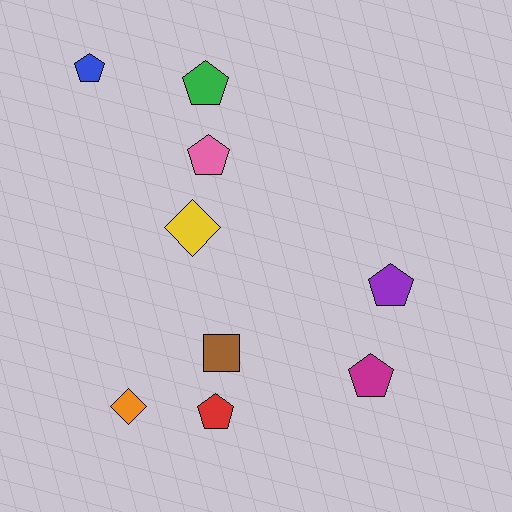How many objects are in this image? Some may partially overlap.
There are 9 objects.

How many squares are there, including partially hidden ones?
There is 1 square.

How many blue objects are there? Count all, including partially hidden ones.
There is 1 blue object.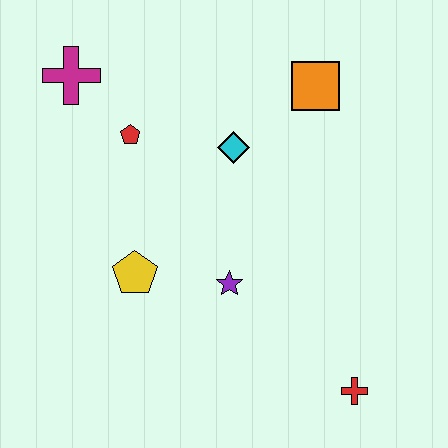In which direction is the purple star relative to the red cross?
The purple star is to the left of the red cross.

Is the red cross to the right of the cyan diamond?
Yes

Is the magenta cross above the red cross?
Yes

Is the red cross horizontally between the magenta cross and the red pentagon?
No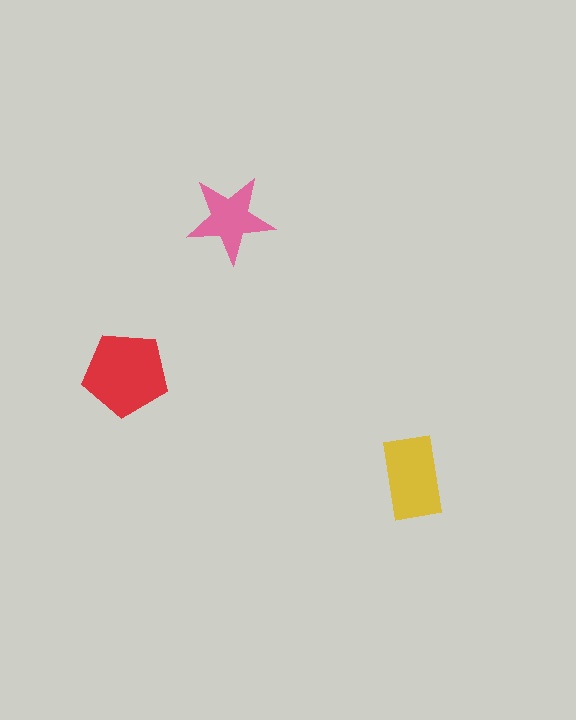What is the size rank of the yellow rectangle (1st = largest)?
2nd.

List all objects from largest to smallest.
The red pentagon, the yellow rectangle, the pink star.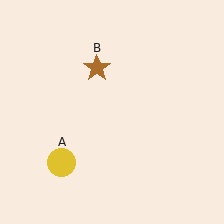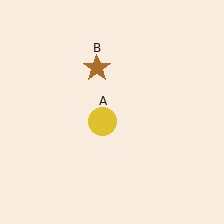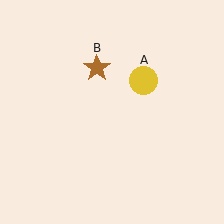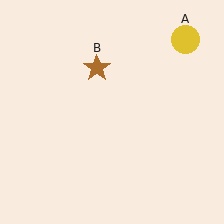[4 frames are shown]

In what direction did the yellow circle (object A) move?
The yellow circle (object A) moved up and to the right.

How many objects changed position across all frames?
1 object changed position: yellow circle (object A).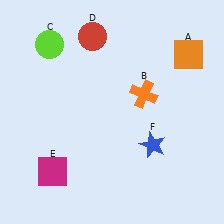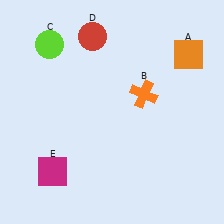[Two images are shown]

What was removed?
The blue star (F) was removed in Image 2.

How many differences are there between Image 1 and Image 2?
There is 1 difference between the two images.